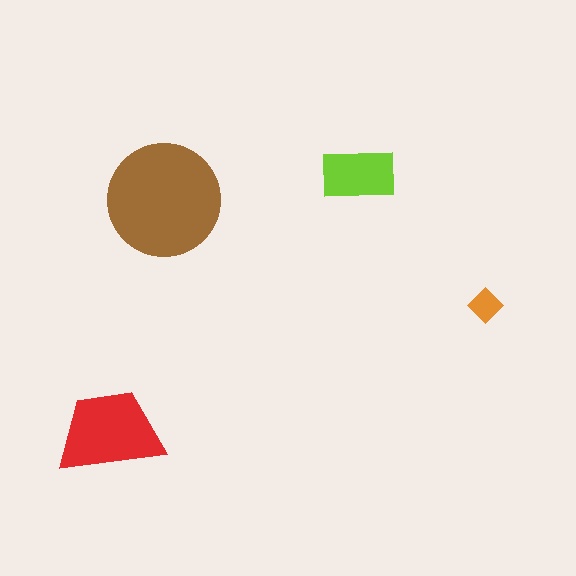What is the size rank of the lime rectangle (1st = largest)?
3rd.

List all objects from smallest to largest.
The orange diamond, the lime rectangle, the red trapezoid, the brown circle.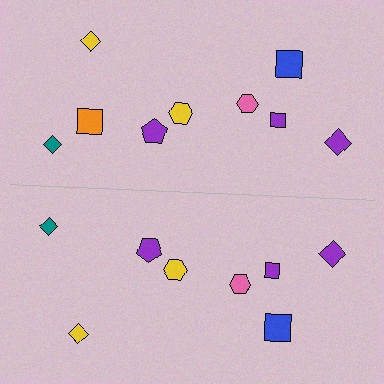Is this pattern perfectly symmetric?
No, the pattern is not perfectly symmetric. A orange square is missing from the bottom side.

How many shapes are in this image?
There are 17 shapes in this image.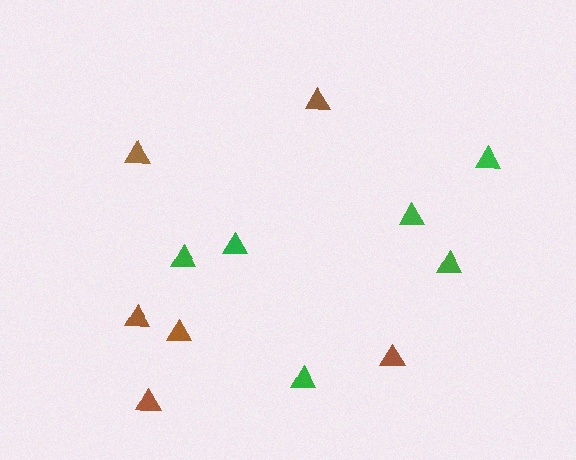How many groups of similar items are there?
There are 2 groups: one group of brown triangles (6) and one group of green triangles (6).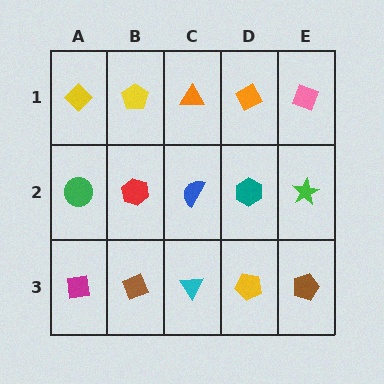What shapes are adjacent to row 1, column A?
A green circle (row 2, column A), a yellow pentagon (row 1, column B).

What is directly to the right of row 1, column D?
A pink diamond.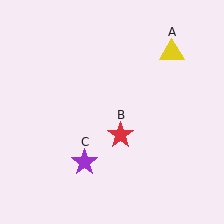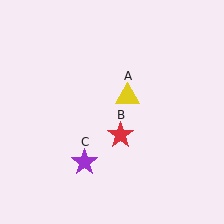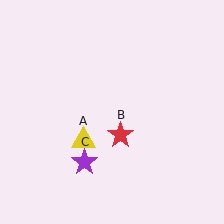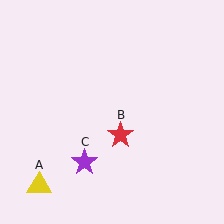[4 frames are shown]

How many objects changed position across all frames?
1 object changed position: yellow triangle (object A).